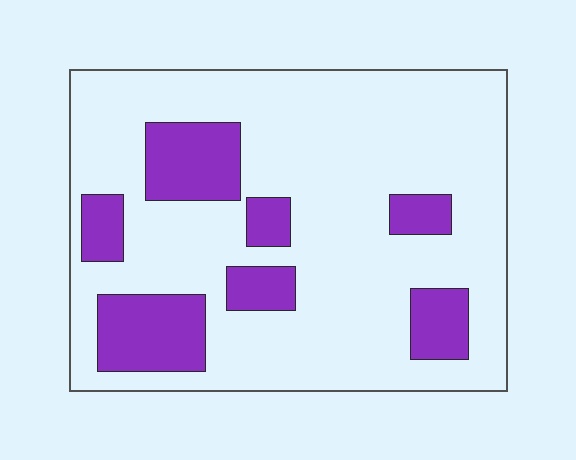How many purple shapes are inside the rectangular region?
7.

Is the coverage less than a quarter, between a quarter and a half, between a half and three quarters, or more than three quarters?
Less than a quarter.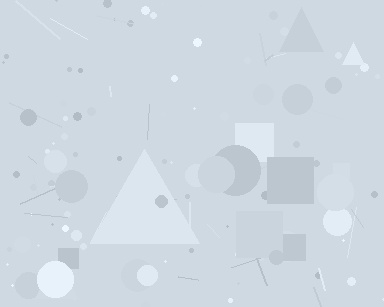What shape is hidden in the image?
A triangle is hidden in the image.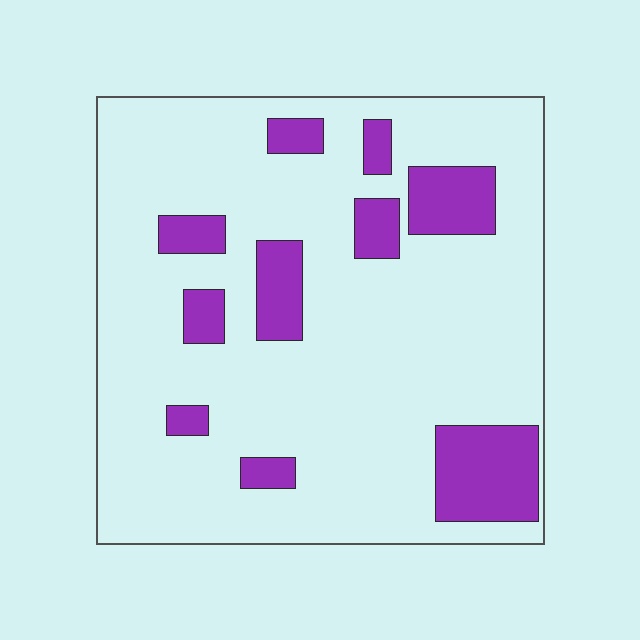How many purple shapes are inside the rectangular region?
10.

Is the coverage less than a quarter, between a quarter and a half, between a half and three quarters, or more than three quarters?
Less than a quarter.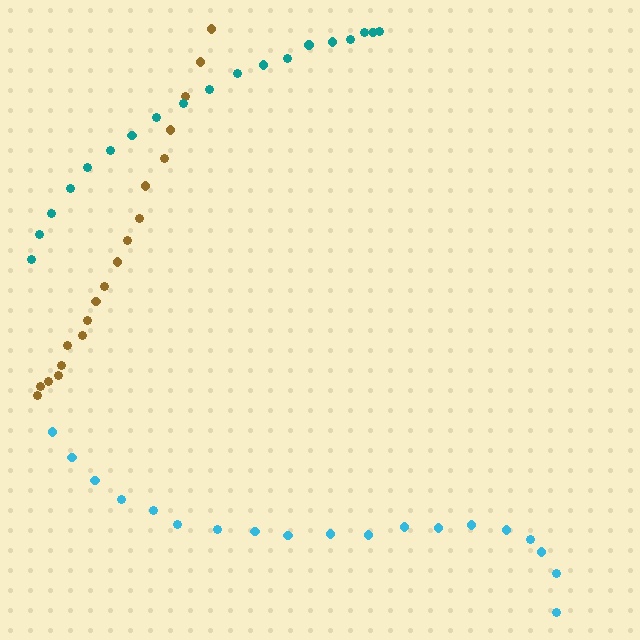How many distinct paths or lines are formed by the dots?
There are 3 distinct paths.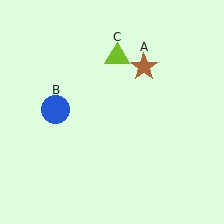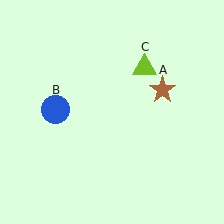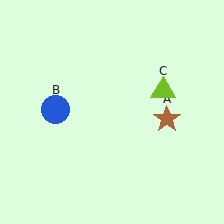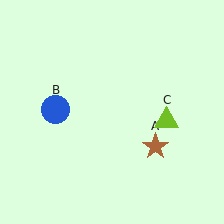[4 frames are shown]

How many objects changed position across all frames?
2 objects changed position: brown star (object A), lime triangle (object C).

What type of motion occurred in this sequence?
The brown star (object A), lime triangle (object C) rotated clockwise around the center of the scene.